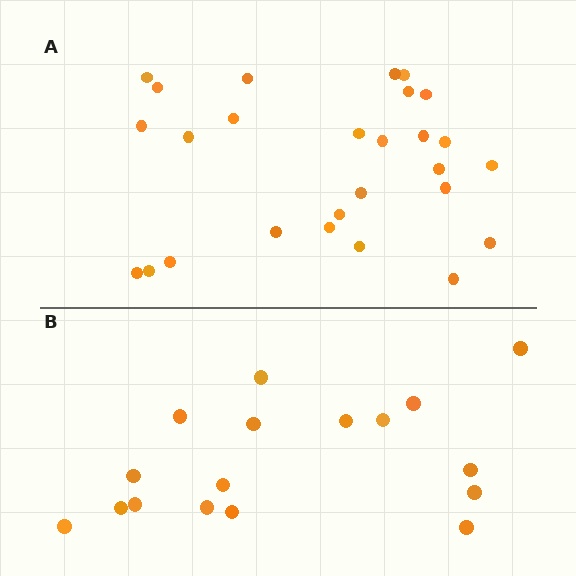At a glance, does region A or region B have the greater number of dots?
Region A (the top region) has more dots.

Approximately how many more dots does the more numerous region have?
Region A has roughly 10 or so more dots than region B.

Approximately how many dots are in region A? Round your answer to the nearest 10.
About 30 dots. (The exact count is 27, which rounds to 30.)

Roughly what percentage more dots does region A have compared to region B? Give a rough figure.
About 60% more.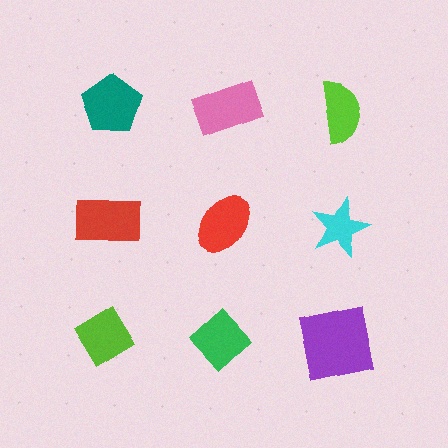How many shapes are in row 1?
3 shapes.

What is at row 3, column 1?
A lime diamond.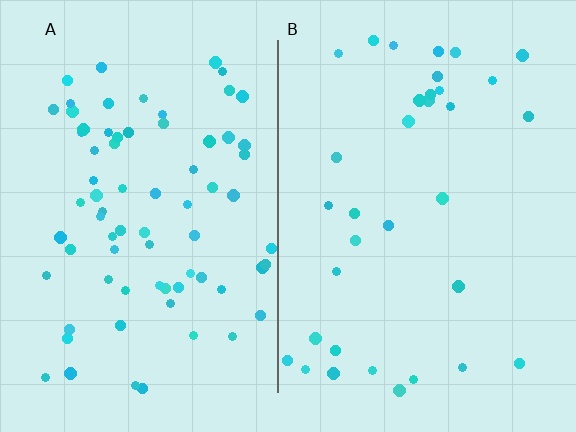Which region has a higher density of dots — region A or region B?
A (the left).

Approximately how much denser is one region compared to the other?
Approximately 2.2× — region A over region B.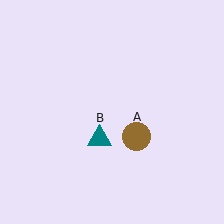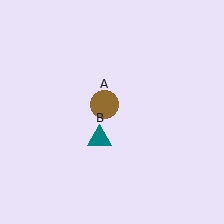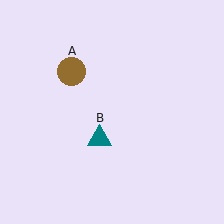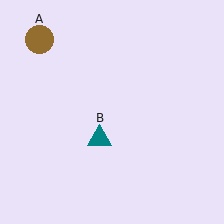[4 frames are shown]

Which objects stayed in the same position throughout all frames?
Teal triangle (object B) remained stationary.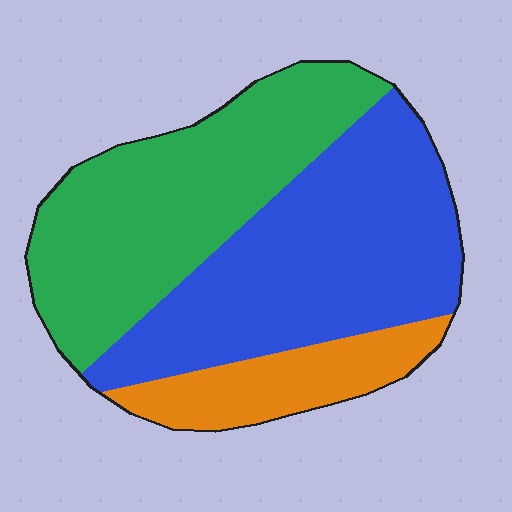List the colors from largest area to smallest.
From largest to smallest: blue, green, orange.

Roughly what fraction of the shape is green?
Green takes up about two fifths (2/5) of the shape.